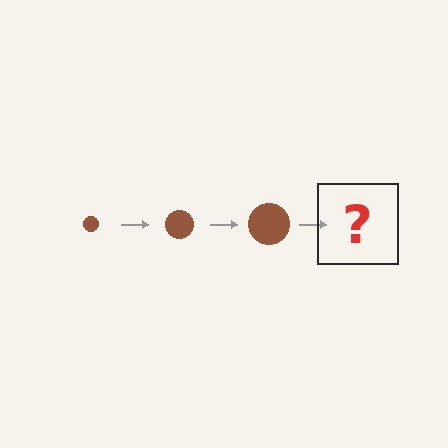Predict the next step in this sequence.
The next step is a brown circle, larger than the previous one.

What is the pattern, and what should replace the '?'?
The pattern is that the circle gets progressively larger each step. The '?' should be a brown circle, larger than the previous one.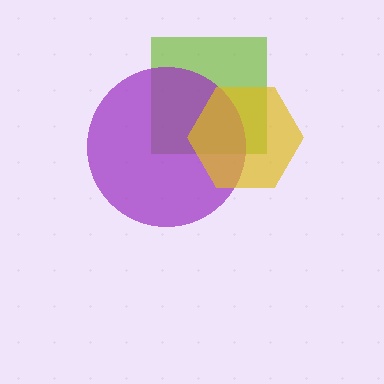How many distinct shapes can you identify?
There are 3 distinct shapes: a lime square, a purple circle, a yellow hexagon.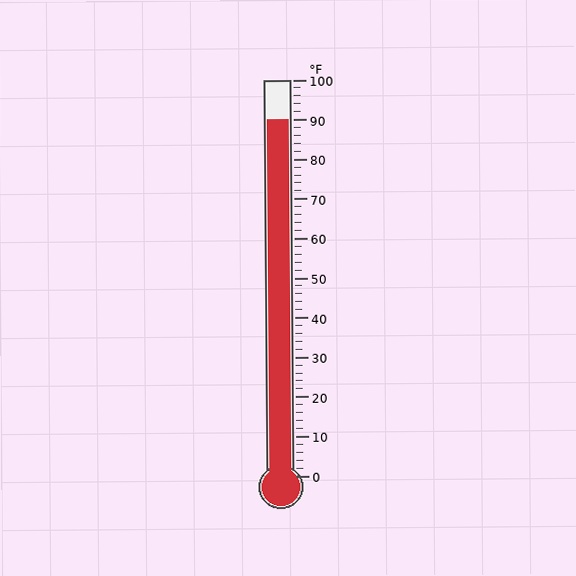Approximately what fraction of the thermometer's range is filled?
The thermometer is filled to approximately 90% of its range.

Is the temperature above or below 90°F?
The temperature is at 90°F.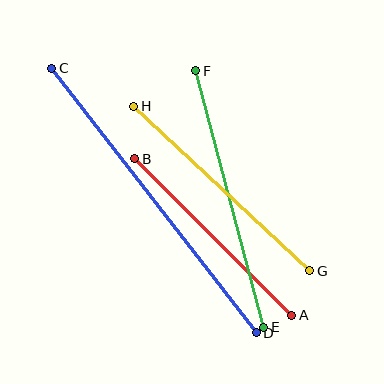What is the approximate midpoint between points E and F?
The midpoint is at approximately (230, 199) pixels.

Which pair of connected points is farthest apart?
Points C and D are farthest apart.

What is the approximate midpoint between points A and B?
The midpoint is at approximately (213, 237) pixels.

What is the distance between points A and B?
The distance is approximately 222 pixels.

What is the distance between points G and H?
The distance is approximately 241 pixels.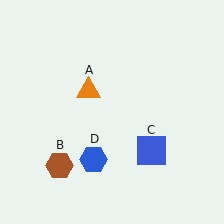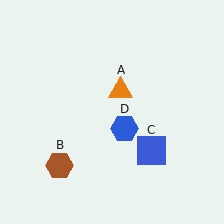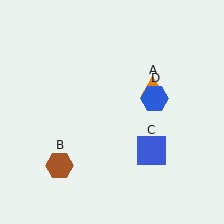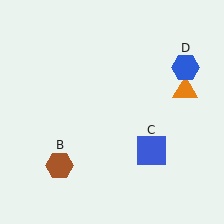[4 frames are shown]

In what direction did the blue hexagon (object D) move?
The blue hexagon (object D) moved up and to the right.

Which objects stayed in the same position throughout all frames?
Brown hexagon (object B) and blue square (object C) remained stationary.